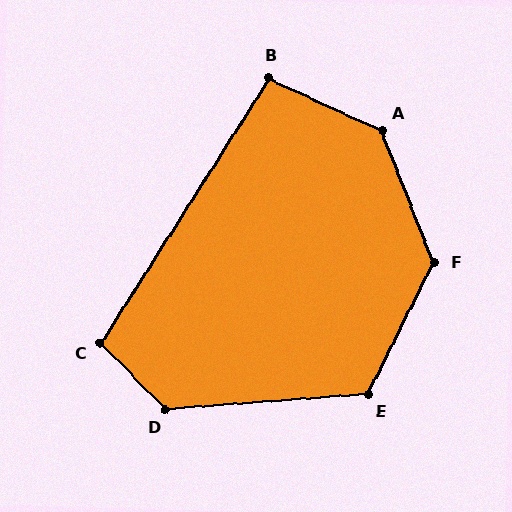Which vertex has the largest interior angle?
A, at approximately 136 degrees.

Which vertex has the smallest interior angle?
B, at approximately 98 degrees.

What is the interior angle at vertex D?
Approximately 130 degrees (obtuse).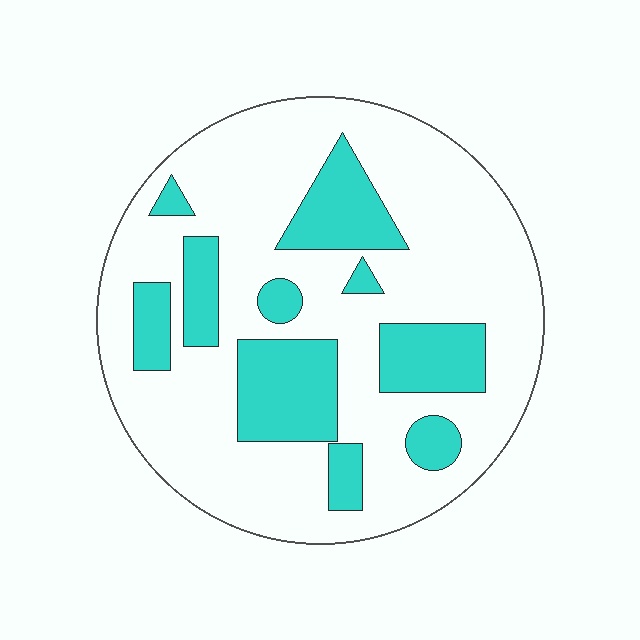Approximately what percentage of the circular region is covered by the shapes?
Approximately 25%.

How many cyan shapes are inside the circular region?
10.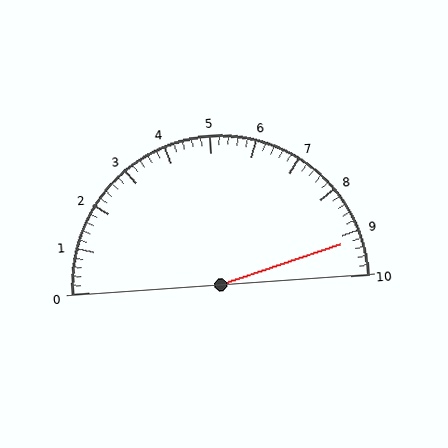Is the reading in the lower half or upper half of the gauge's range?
The reading is in the upper half of the range (0 to 10).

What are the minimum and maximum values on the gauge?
The gauge ranges from 0 to 10.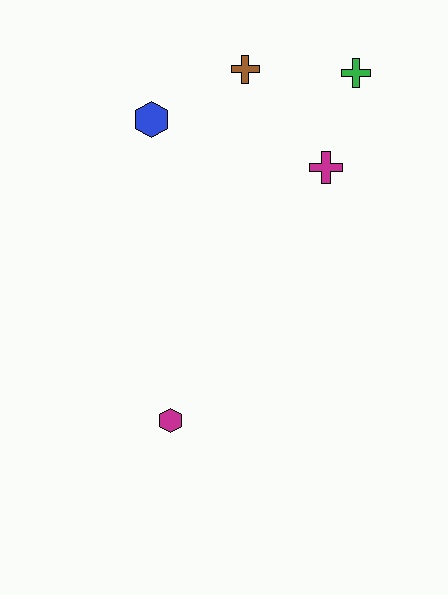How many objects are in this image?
There are 5 objects.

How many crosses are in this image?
There are 3 crosses.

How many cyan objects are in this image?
There are no cyan objects.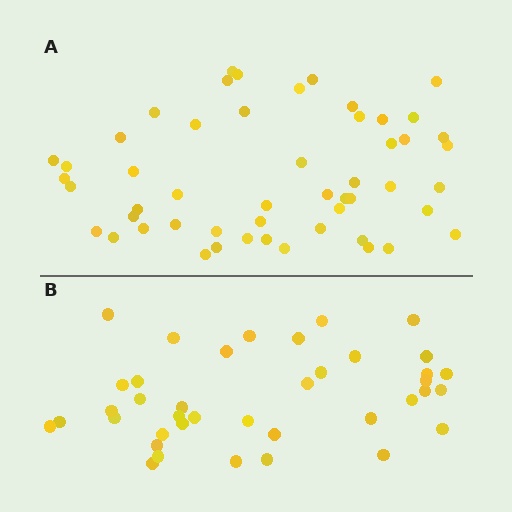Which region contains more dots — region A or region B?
Region A (the top region) has more dots.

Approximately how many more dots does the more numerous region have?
Region A has approximately 15 more dots than region B.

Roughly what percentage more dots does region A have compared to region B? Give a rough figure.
About 35% more.